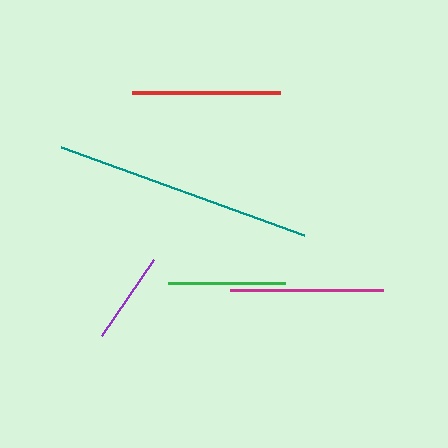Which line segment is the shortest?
The purple line is the shortest at approximately 91 pixels.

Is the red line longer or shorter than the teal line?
The teal line is longer than the red line.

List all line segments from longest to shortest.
From longest to shortest: teal, magenta, red, green, purple.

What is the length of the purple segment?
The purple segment is approximately 91 pixels long.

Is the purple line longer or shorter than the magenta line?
The magenta line is longer than the purple line.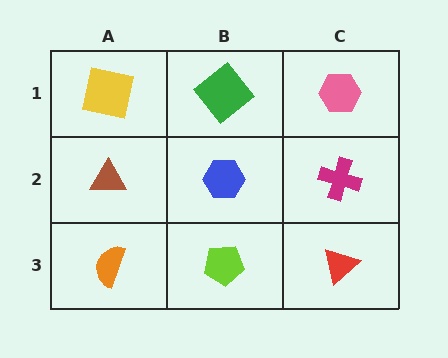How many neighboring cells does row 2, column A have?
3.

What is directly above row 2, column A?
A yellow square.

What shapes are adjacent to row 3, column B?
A blue hexagon (row 2, column B), an orange semicircle (row 3, column A), a red triangle (row 3, column C).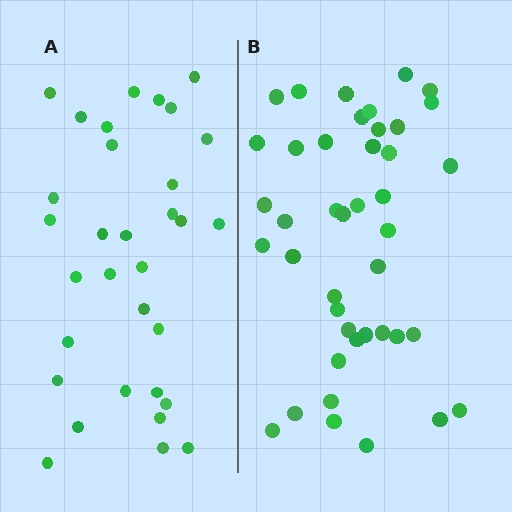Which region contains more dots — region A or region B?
Region B (the right region) has more dots.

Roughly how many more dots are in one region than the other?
Region B has roughly 10 or so more dots than region A.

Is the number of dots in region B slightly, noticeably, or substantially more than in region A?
Region B has noticeably more, but not dramatically so. The ratio is roughly 1.3 to 1.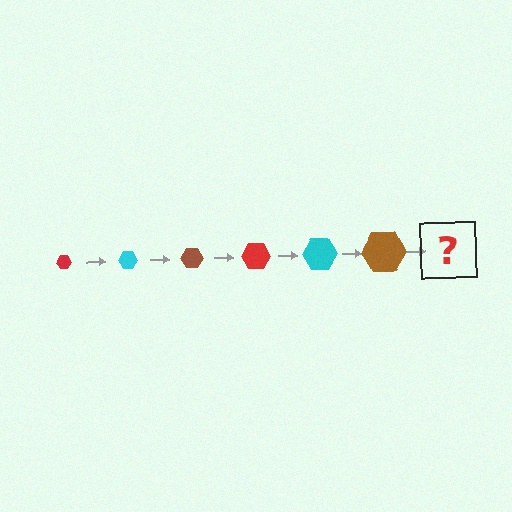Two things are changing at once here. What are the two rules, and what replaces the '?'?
The two rules are that the hexagon grows larger each step and the color cycles through red, cyan, and brown. The '?' should be a red hexagon, larger than the previous one.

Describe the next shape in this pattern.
It should be a red hexagon, larger than the previous one.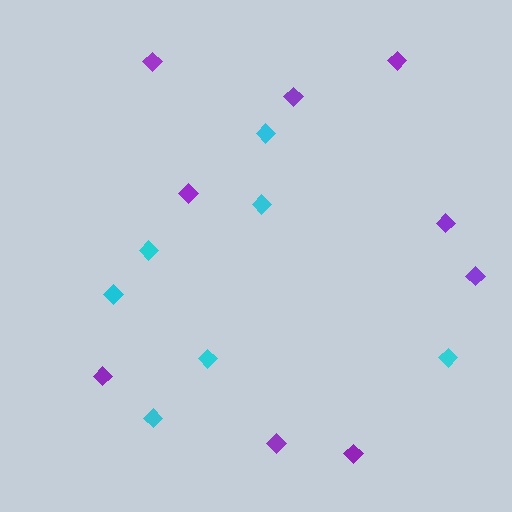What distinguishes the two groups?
There are 2 groups: one group of purple diamonds (9) and one group of cyan diamonds (7).